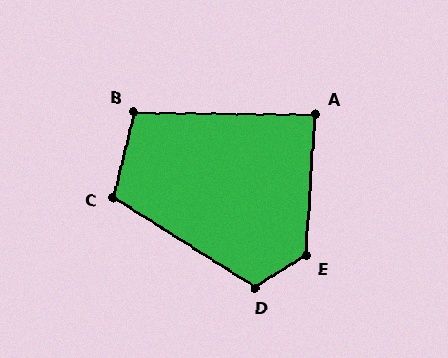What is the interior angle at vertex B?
Approximately 103 degrees (obtuse).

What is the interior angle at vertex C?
Approximately 109 degrees (obtuse).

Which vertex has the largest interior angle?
E, at approximately 125 degrees.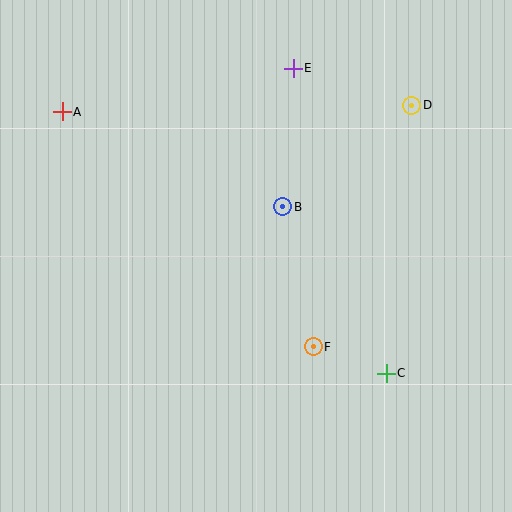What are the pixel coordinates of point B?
Point B is at (283, 207).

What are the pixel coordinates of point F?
Point F is at (313, 347).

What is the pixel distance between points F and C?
The distance between F and C is 78 pixels.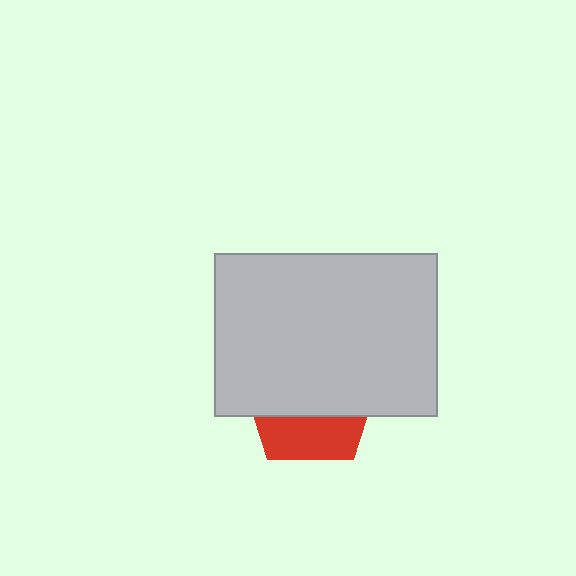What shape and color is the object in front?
The object in front is a light gray rectangle.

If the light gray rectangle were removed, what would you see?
You would see the complete red pentagon.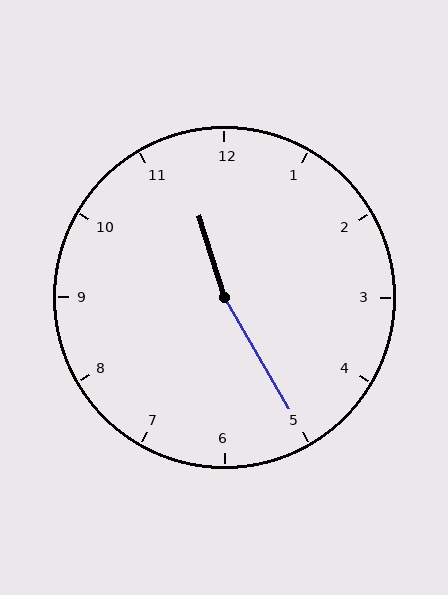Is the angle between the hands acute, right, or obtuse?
It is obtuse.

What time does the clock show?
11:25.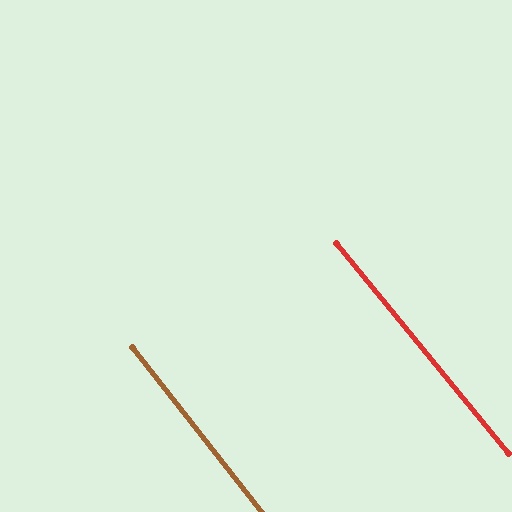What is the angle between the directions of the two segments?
Approximately 1 degree.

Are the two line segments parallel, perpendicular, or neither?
Parallel — their directions differ by only 1.2°.